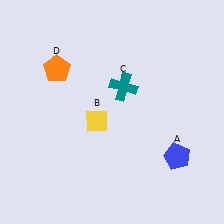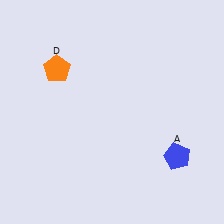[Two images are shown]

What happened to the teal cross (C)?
The teal cross (C) was removed in Image 2. It was in the top-right area of Image 1.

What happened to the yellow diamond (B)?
The yellow diamond (B) was removed in Image 2. It was in the bottom-left area of Image 1.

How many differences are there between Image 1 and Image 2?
There are 2 differences between the two images.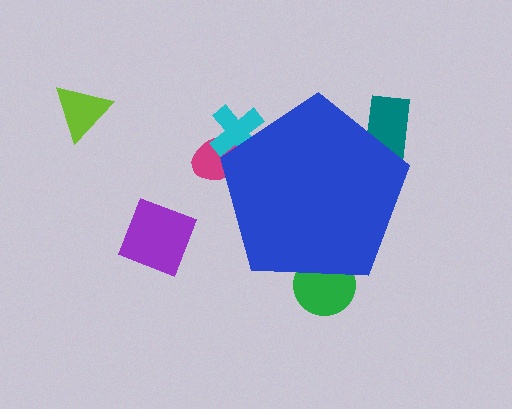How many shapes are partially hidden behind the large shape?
4 shapes are partially hidden.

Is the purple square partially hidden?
No, the purple square is fully visible.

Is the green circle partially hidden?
Yes, the green circle is partially hidden behind the blue pentagon.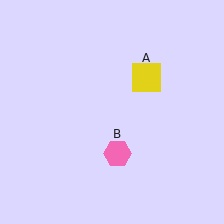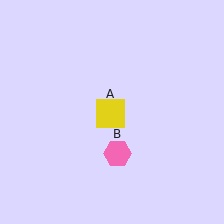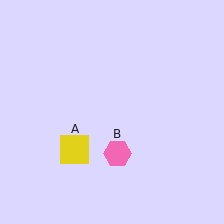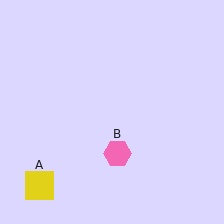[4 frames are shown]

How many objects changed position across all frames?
1 object changed position: yellow square (object A).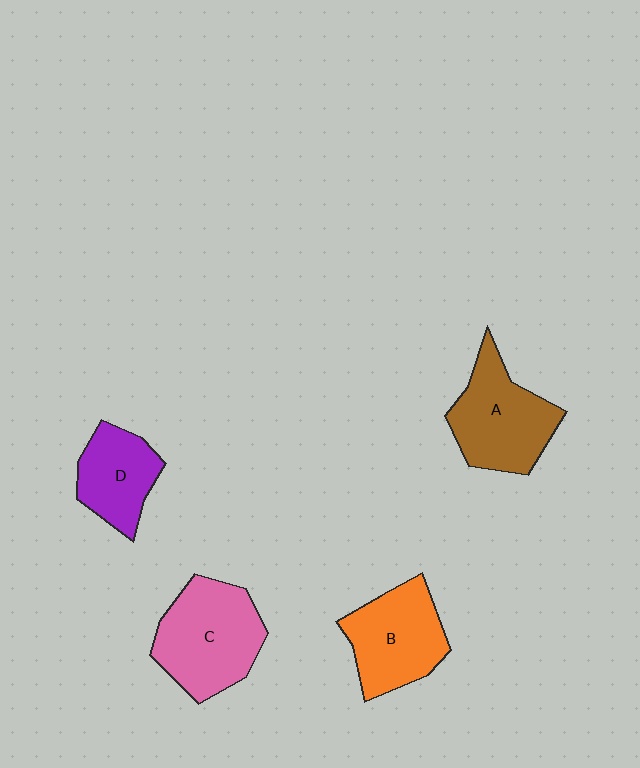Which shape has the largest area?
Shape C (pink).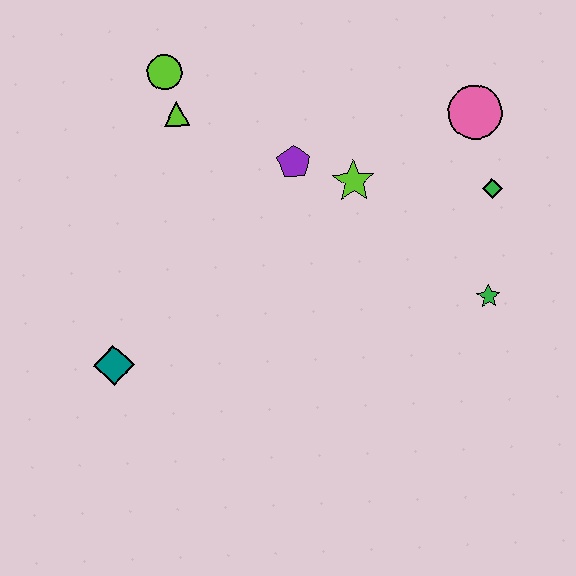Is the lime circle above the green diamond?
Yes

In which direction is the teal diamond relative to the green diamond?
The teal diamond is to the left of the green diamond.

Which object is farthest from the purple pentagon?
The teal diamond is farthest from the purple pentagon.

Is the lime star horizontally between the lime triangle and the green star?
Yes